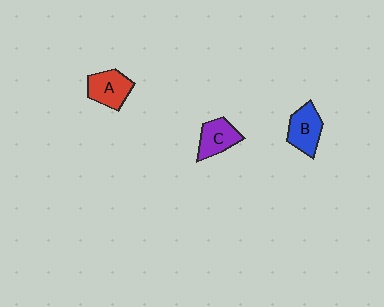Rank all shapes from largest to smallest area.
From largest to smallest: A (red), B (blue), C (purple).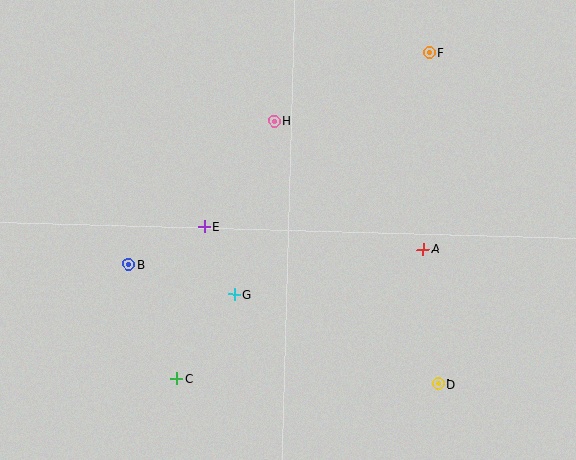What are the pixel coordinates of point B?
Point B is at (129, 264).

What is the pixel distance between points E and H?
The distance between E and H is 127 pixels.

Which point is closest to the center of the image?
Point E at (205, 227) is closest to the center.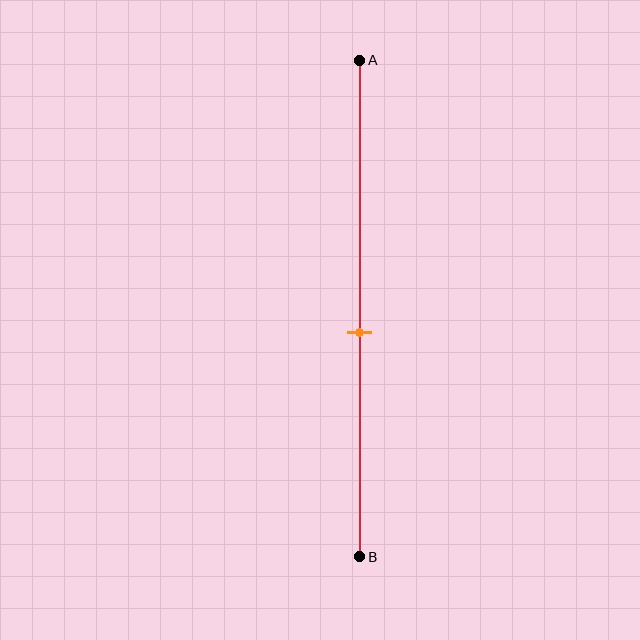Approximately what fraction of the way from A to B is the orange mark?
The orange mark is approximately 55% of the way from A to B.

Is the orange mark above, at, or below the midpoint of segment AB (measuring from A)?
The orange mark is below the midpoint of segment AB.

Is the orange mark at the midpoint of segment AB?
No, the mark is at about 55% from A, not at the 50% midpoint.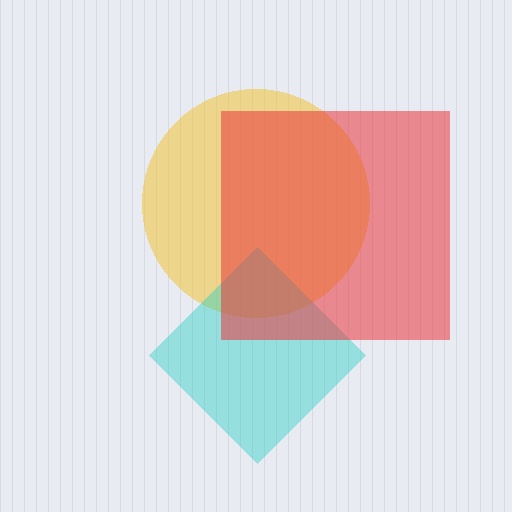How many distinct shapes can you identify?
There are 3 distinct shapes: a yellow circle, a cyan diamond, a red square.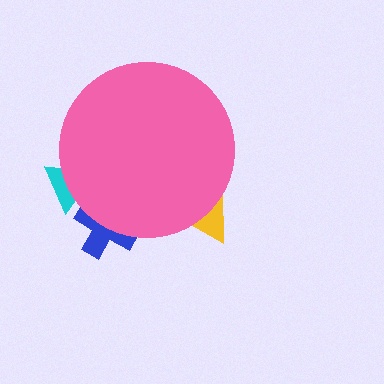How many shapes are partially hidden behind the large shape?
3 shapes are partially hidden.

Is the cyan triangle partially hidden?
Yes, the cyan triangle is partially hidden behind the pink circle.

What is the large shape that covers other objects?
A pink circle.